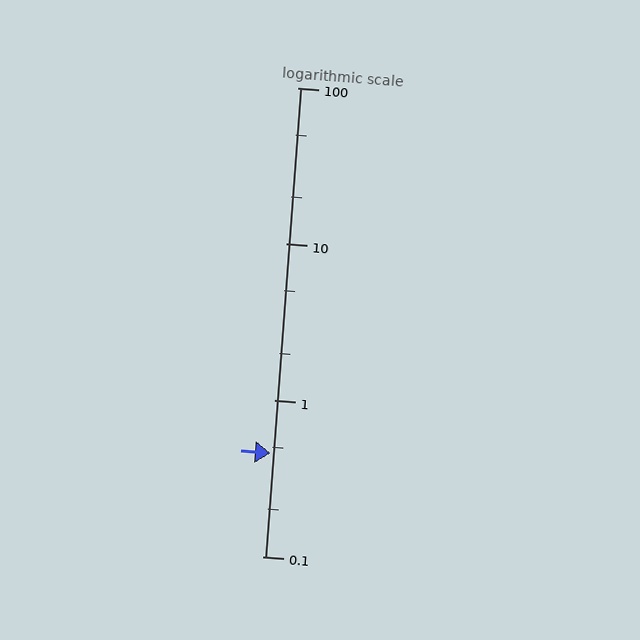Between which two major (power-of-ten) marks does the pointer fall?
The pointer is between 0.1 and 1.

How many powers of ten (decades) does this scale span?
The scale spans 3 decades, from 0.1 to 100.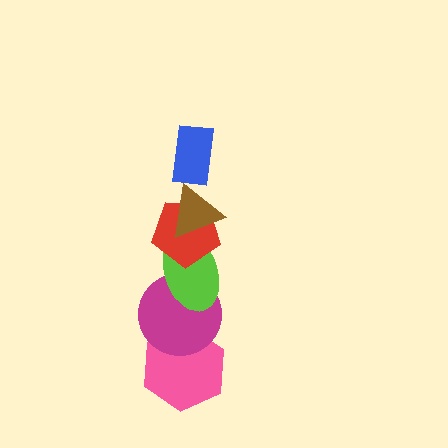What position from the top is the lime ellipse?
The lime ellipse is 4th from the top.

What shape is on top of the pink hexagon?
The magenta circle is on top of the pink hexagon.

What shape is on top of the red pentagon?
The brown triangle is on top of the red pentagon.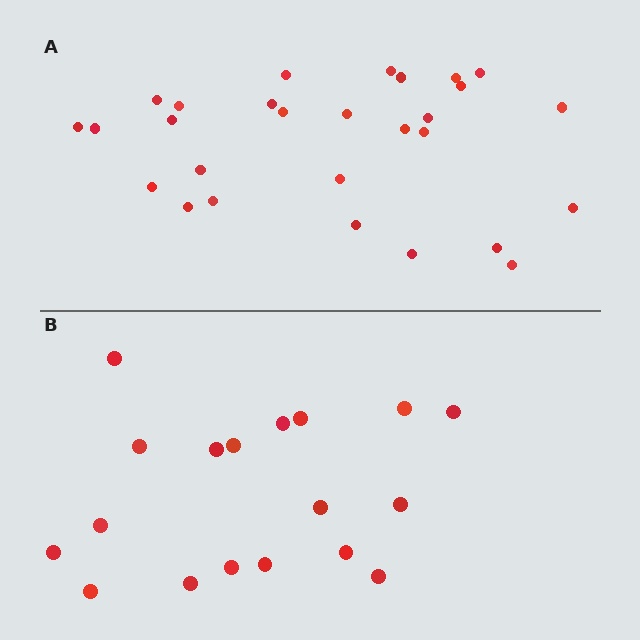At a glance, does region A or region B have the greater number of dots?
Region A (the top region) has more dots.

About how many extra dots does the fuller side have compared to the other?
Region A has roughly 10 or so more dots than region B.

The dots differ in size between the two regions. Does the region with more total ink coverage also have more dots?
No. Region B has more total ink coverage because its dots are larger, but region A actually contains more individual dots. Total area can be misleading — the number of items is what matters here.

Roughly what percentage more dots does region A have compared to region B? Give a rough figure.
About 55% more.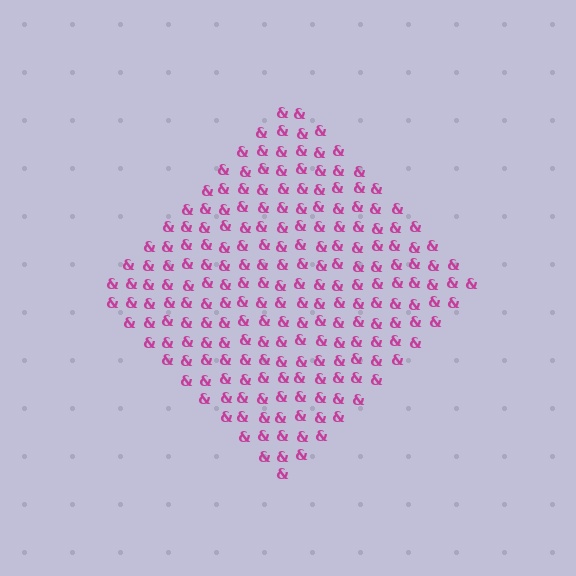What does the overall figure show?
The overall figure shows a diamond.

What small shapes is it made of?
It is made of small ampersands.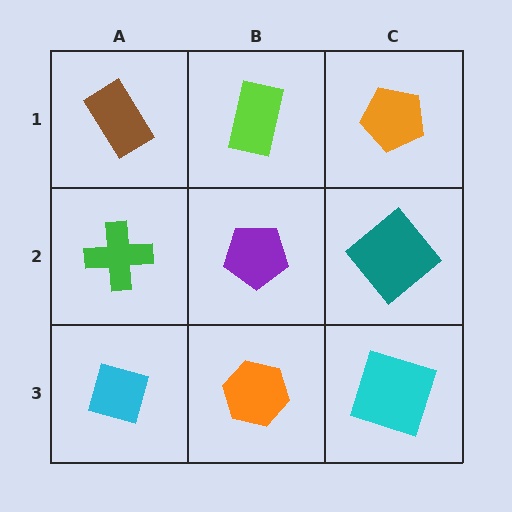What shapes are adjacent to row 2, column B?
A lime rectangle (row 1, column B), an orange hexagon (row 3, column B), a green cross (row 2, column A), a teal diamond (row 2, column C).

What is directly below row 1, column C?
A teal diamond.